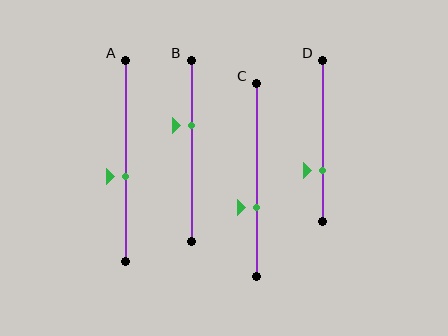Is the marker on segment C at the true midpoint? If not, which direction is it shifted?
No, the marker on segment C is shifted downward by about 15% of the segment length.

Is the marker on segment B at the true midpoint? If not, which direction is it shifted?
No, the marker on segment B is shifted upward by about 14% of the segment length.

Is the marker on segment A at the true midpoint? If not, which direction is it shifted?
No, the marker on segment A is shifted downward by about 8% of the segment length.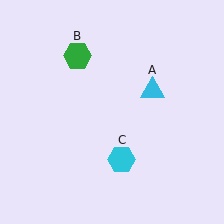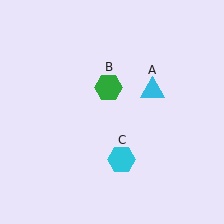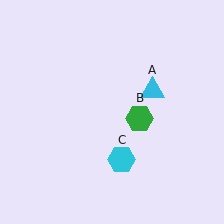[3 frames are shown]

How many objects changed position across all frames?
1 object changed position: green hexagon (object B).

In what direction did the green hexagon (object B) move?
The green hexagon (object B) moved down and to the right.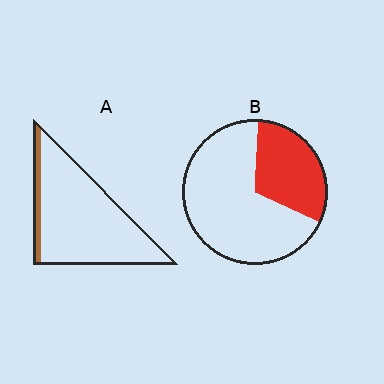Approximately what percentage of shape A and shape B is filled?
A is approximately 10% and B is approximately 30%.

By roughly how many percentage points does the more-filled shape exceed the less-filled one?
By roughly 20 percentage points (B over A).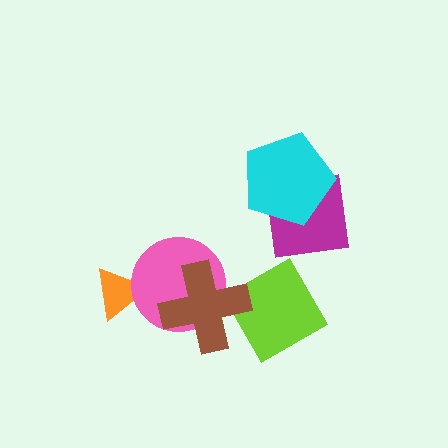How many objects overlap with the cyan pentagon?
1 object overlaps with the cyan pentagon.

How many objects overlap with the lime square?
1 object overlaps with the lime square.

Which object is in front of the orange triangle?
The pink circle is in front of the orange triangle.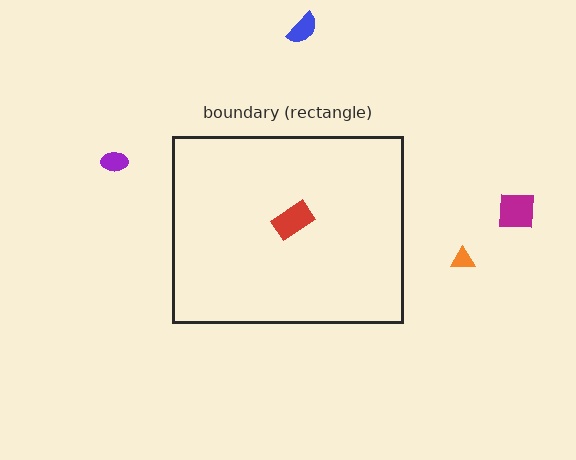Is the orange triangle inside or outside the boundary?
Outside.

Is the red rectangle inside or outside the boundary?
Inside.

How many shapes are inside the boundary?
1 inside, 4 outside.